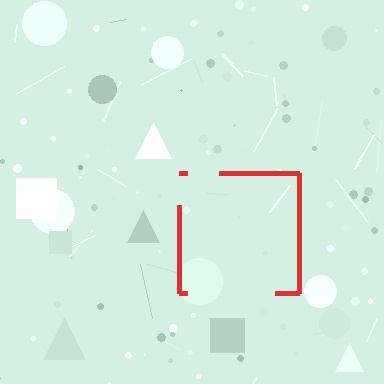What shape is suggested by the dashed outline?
The dashed outline suggests a square.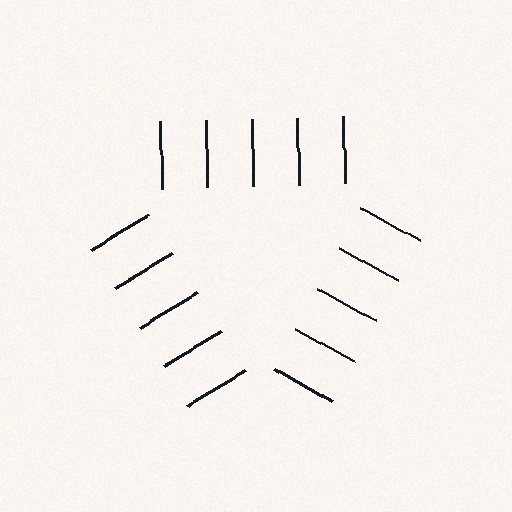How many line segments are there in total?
15 — 5 along each of the 3 edges.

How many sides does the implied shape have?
3 sides — the line-ends trace a triangle.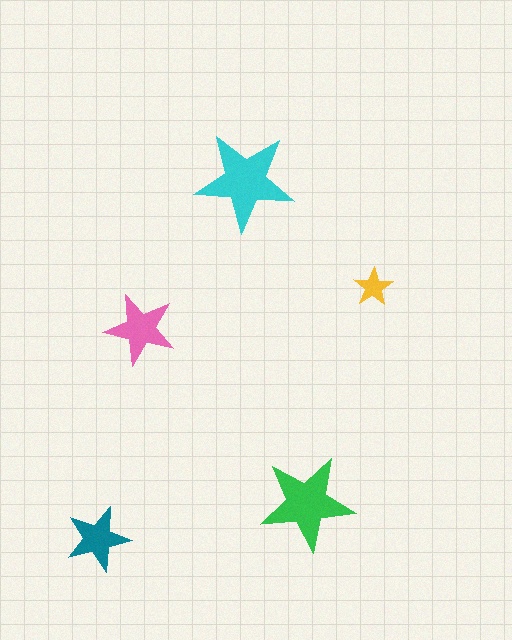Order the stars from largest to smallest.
the cyan one, the green one, the pink one, the teal one, the yellow one.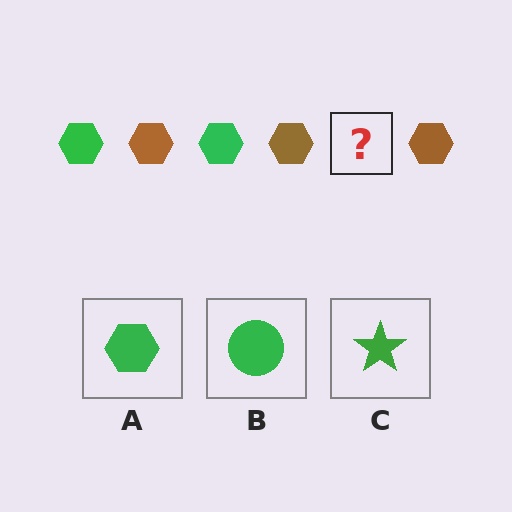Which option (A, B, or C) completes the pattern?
A.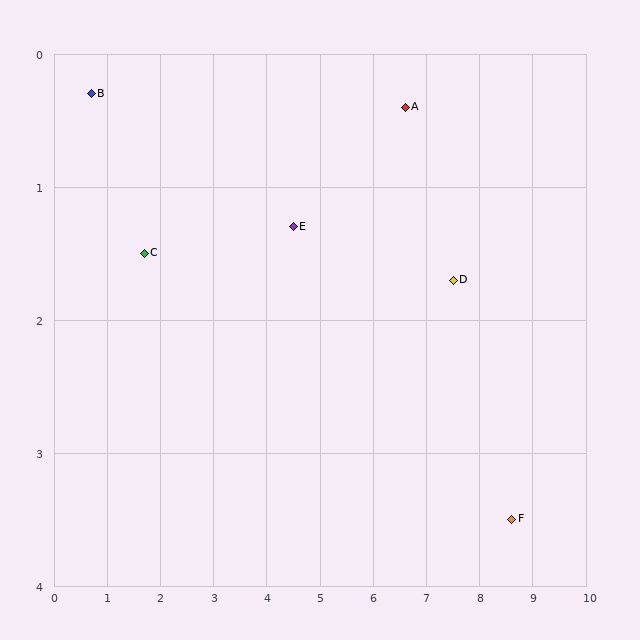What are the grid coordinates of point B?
Point B is at approximately (0.7, 0.3).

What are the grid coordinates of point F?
Point F is at approximately (8.6, 3.5).